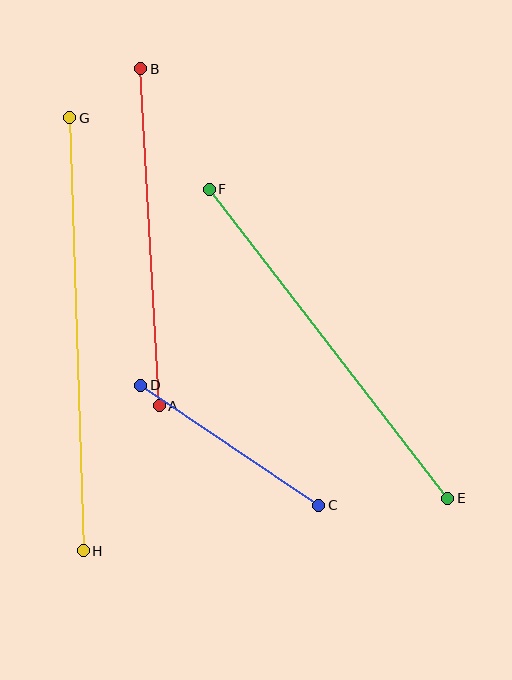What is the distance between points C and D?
The distance is approximately 215 pixels.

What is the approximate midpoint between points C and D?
The midpoint is at approximately (230, 445) pixels.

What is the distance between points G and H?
The distance is approximately 433 pixels.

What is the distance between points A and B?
The distance is approximately 337 pixels.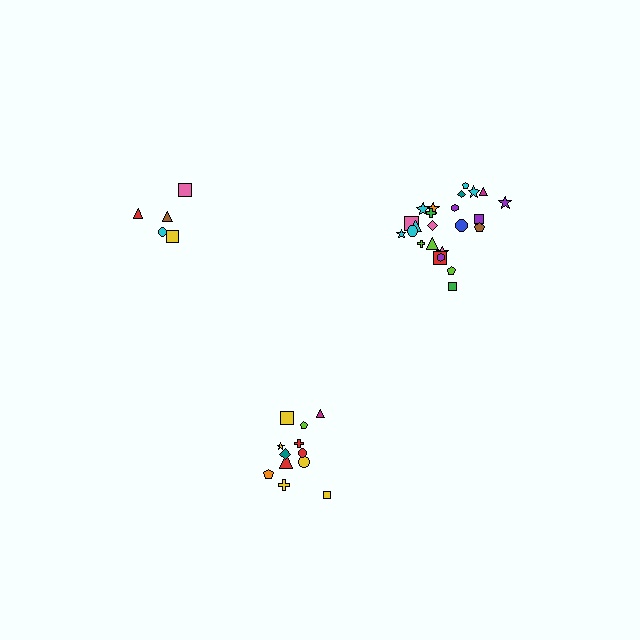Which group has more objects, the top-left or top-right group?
The top-right group.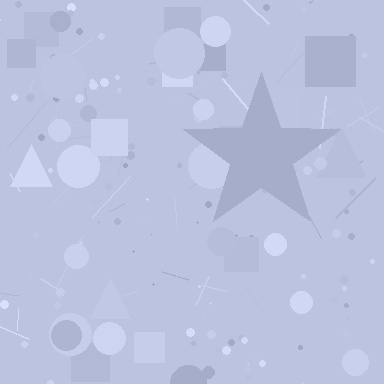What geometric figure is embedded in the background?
A star is embedded in the background.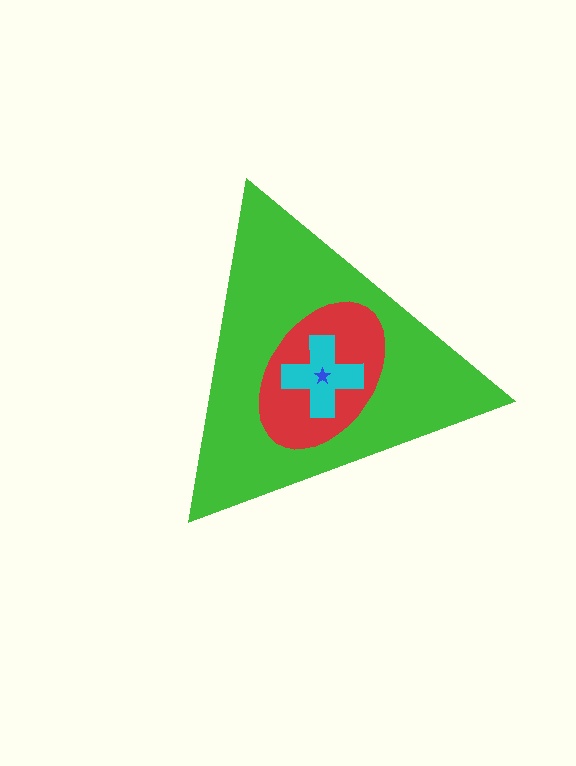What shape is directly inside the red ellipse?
The cyan cross.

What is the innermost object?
The blue star.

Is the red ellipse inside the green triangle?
Yes.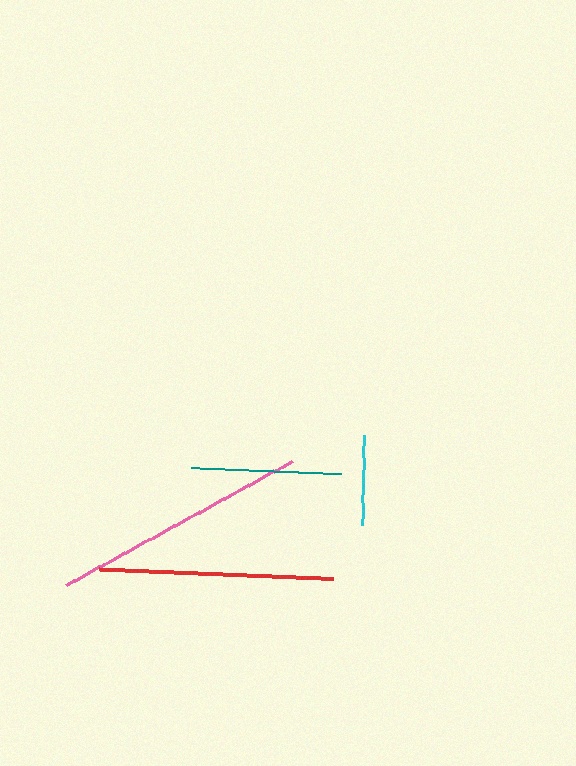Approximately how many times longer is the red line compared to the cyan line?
The red line is approximately 2.6 times the length of the cyan line.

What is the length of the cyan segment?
The cyan segment is approximately 90 pixels long.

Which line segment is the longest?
The pink line is the longest at approximately 258 pixels.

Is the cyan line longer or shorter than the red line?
The red line is longer than the cyan line.